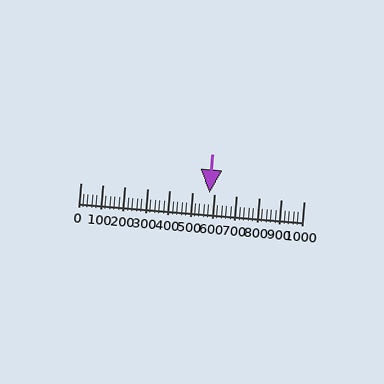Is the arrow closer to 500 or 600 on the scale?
The arrow is closer to 600.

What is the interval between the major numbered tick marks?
The major tick marks are spaced 100 units apart.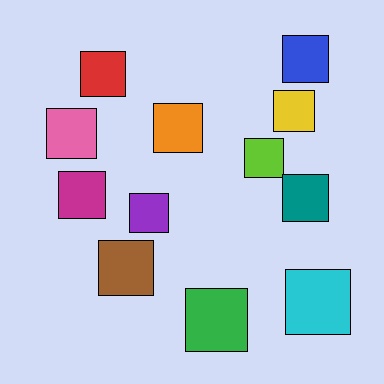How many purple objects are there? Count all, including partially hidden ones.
There is 1 purple object.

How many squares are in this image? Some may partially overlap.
There are 12 squares.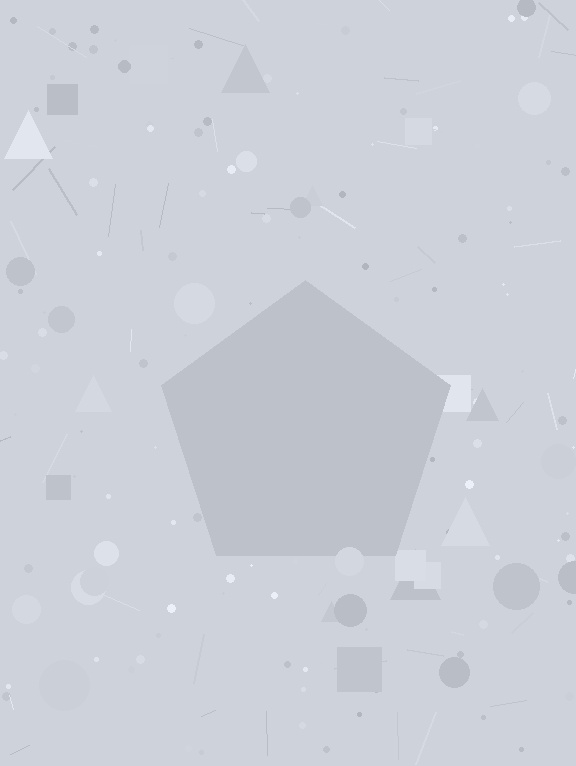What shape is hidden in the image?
A pentagon is hidden in the image.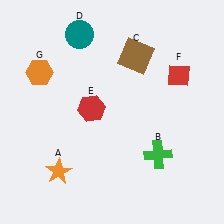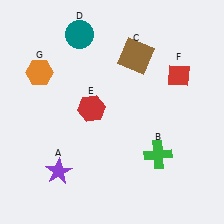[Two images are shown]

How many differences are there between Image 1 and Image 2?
There is 1 difference between the two images.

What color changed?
The star (A) changed from orange in Image 1 to purple in Image 2.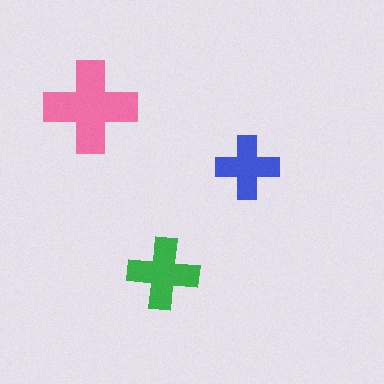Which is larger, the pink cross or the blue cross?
The pink one.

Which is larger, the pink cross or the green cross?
The pink one.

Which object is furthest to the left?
The pink cross is leftmost.